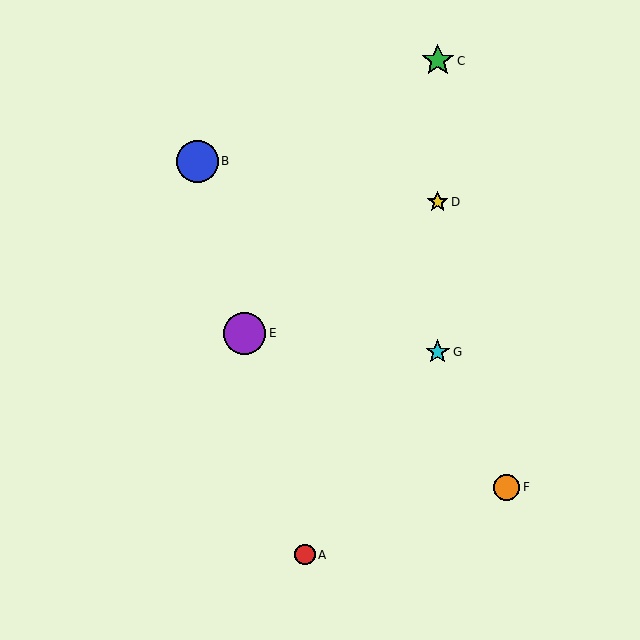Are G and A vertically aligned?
No, G is at x≈438 and A is at x≈305.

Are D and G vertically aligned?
Yes, both are at x≈438.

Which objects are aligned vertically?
Objects C, D, G are aligned vertically.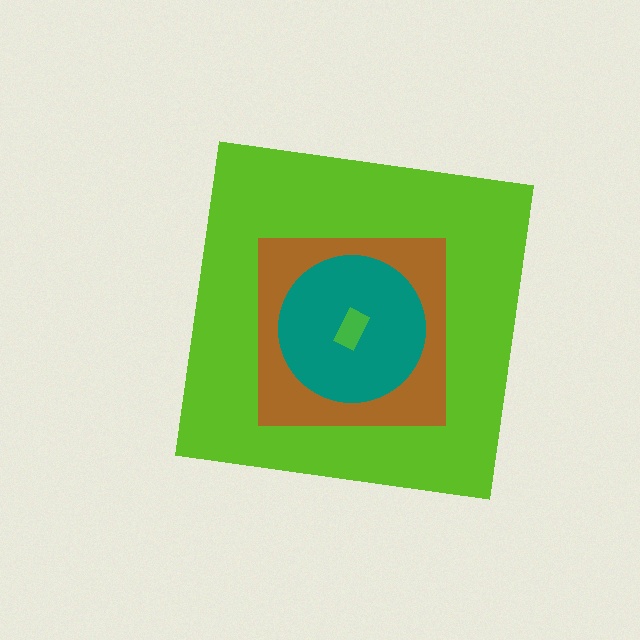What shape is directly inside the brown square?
The teal circle.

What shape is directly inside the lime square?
The brown square.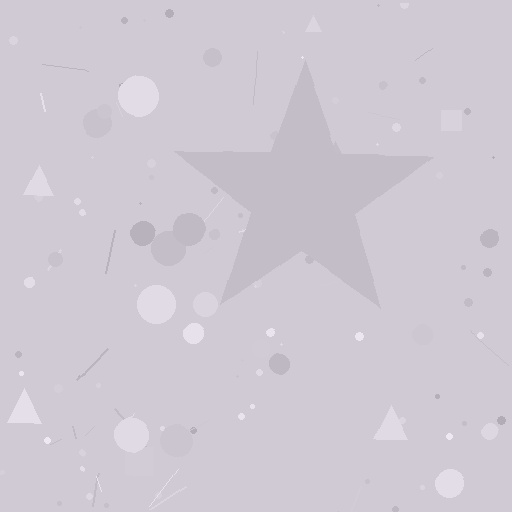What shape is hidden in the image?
A star is hidden in the image.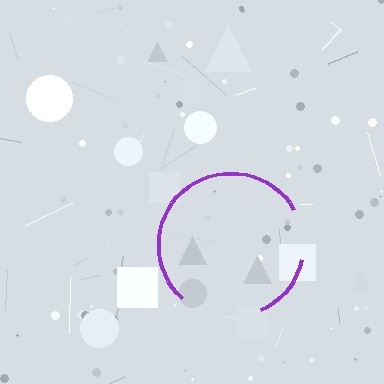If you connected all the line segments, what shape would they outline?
They would outline a circle.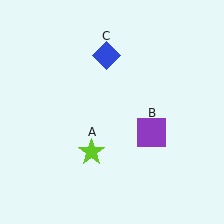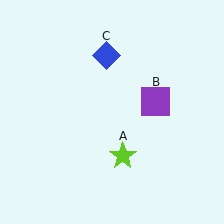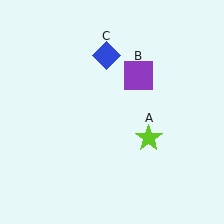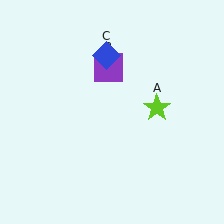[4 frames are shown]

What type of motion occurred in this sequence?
The lime star (object A), purple square (object B) rotated counterclockwise around the center of the scene.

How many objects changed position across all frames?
2 objects changed position: lime star (object A), purple square (object B).